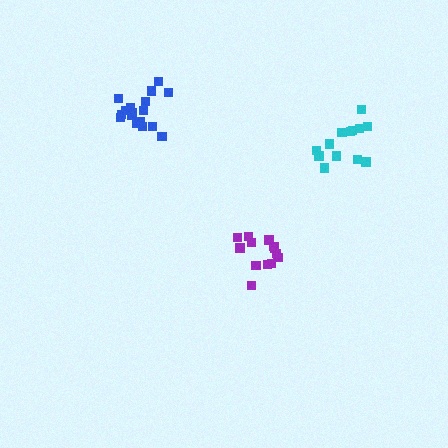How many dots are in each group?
Group 1: 13 dots, Group 2: 17 dots, Group 3: 14 dots (44 total).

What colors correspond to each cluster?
The clusters are colored: cyan, blue, purple.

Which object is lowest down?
The purple cluster is bottommost.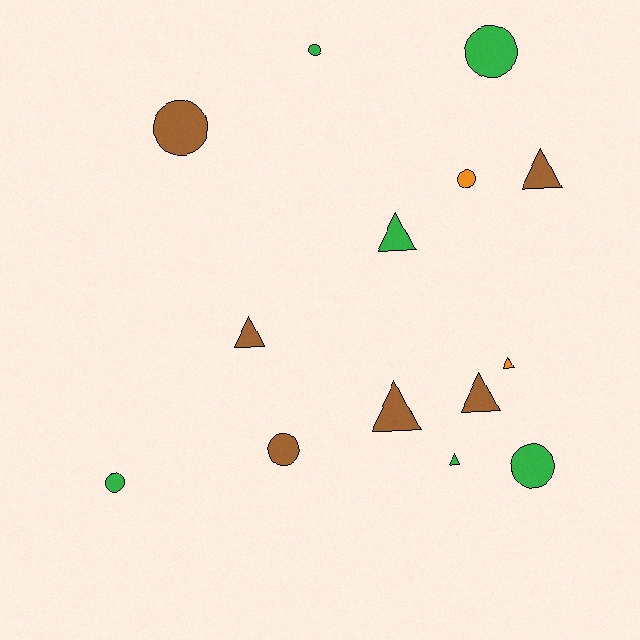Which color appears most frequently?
Green, with 6 objects.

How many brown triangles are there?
There are 4 brown triangles.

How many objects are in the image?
There are 14 objects.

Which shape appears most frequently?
Triangle, with 7 objects.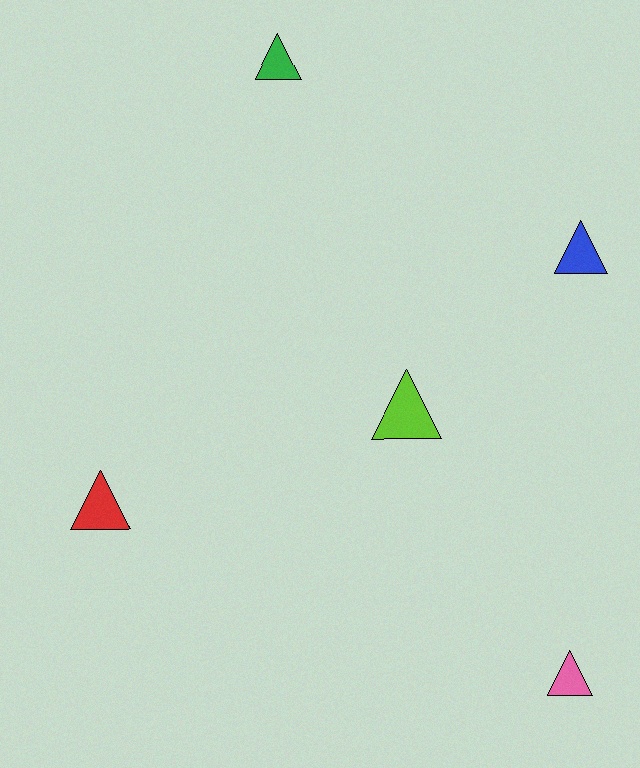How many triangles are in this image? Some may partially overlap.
There are 5 triangles.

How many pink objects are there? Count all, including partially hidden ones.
There is 1 pink object.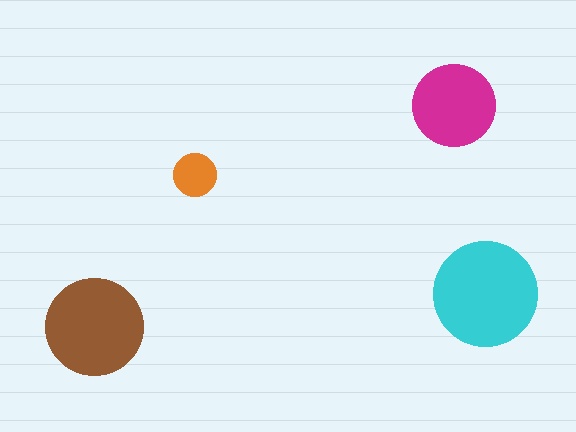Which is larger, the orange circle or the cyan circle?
The cyan one.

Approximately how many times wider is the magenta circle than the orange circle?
About 2 times wider.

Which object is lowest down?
The brown circle is bottommost.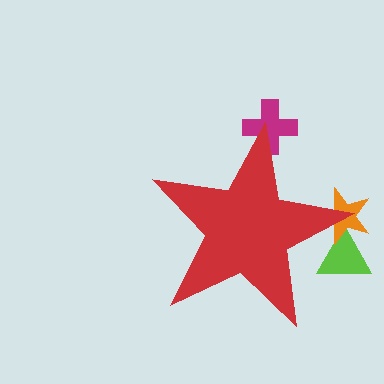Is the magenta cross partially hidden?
Yes, the magenta cross is partially hidden behind the red star.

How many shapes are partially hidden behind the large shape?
3 shapes are partially hidden.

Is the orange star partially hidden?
Yes, the orange star is partially hidden behind the red star.